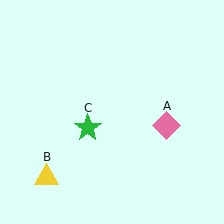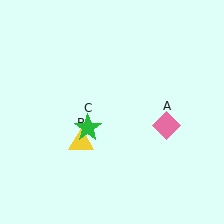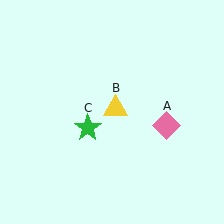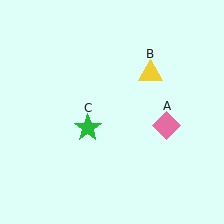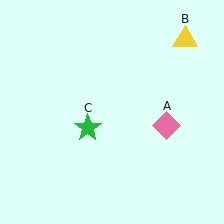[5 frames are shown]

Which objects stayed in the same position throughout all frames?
Pink diamond (object A) and green star (object C) remained stationary.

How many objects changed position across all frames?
1 object changed position: yellow triangle (object B).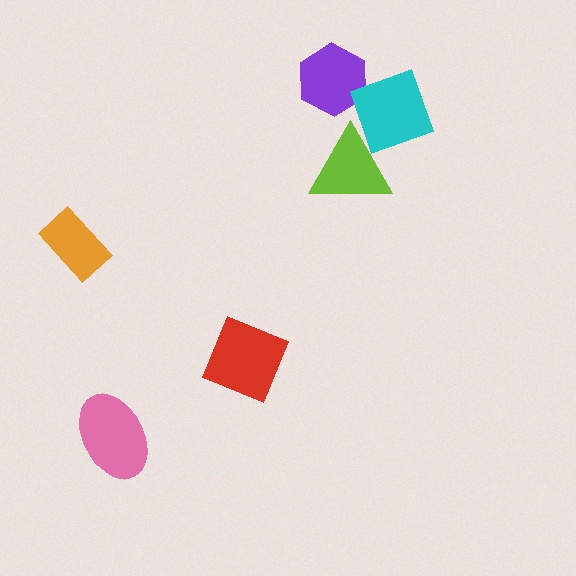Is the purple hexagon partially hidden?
No, no other shape covers it.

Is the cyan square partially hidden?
Yes, it is partially covered by another shape.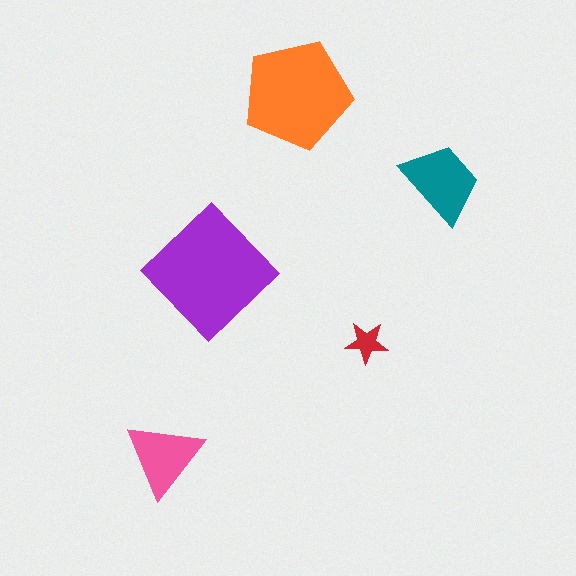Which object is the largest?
The purple diamond.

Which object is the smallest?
The red star.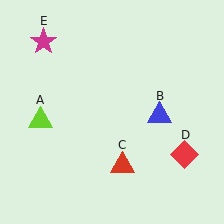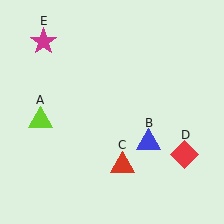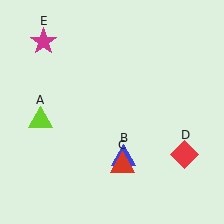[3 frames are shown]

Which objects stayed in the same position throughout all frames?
Lime triangle (object A) and red triangle (object C) and red diamond (object D) and magenta star (object E) remained stationary.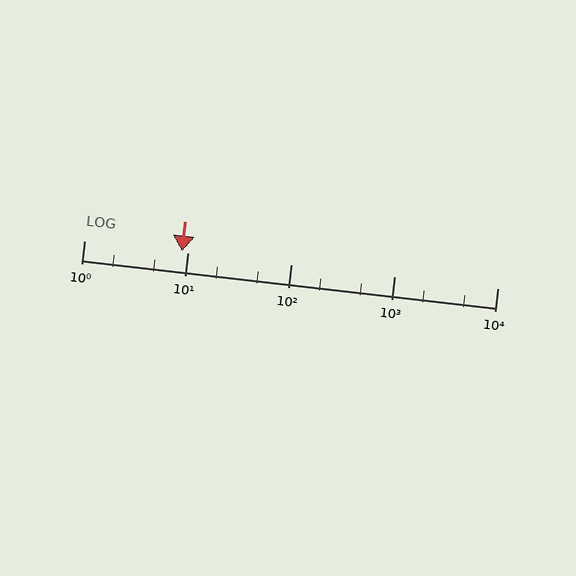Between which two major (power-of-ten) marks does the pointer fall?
The pointer is between 1 and 10.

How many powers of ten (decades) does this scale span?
The scale spans 4 decades, from 1 to 10000.